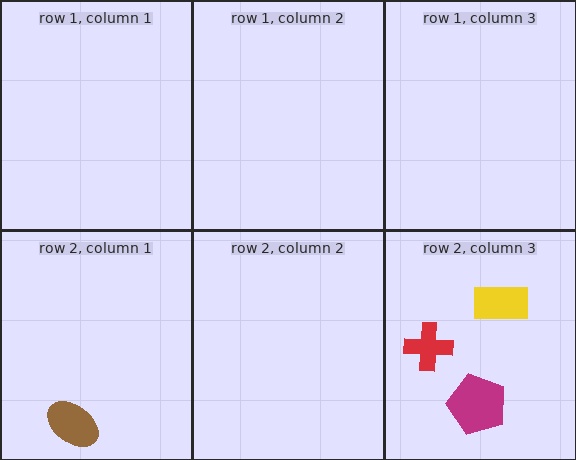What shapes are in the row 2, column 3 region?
The yellow rectangle, the red cross, the magenta pentagon.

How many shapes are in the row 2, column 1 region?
1.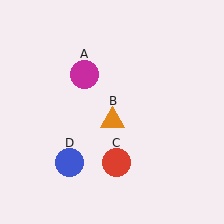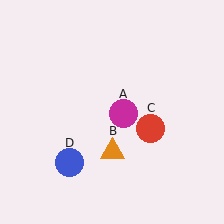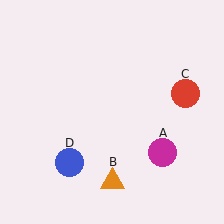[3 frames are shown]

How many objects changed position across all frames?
3 objects changed position: magenta circle (object A), orange triangle (object B), red circle (object C).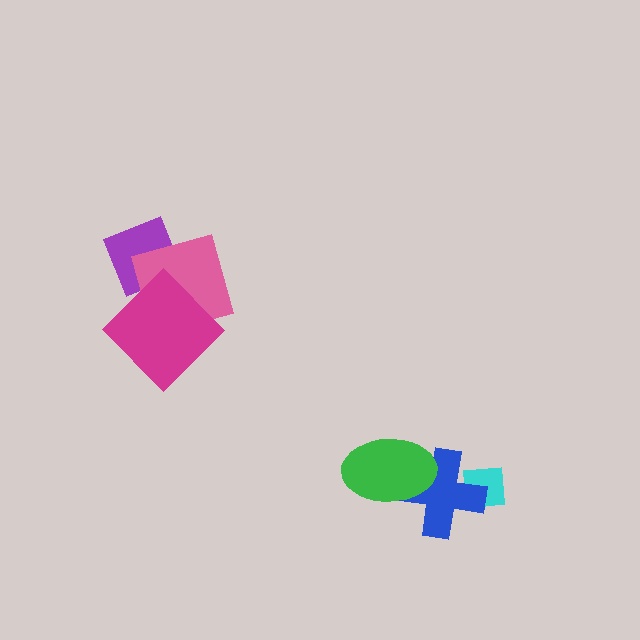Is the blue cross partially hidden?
Yes, it is partially covered by another shape.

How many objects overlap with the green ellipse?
1 object overlaps with the green ellipse.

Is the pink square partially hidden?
Yes, it is partially covered by another shape.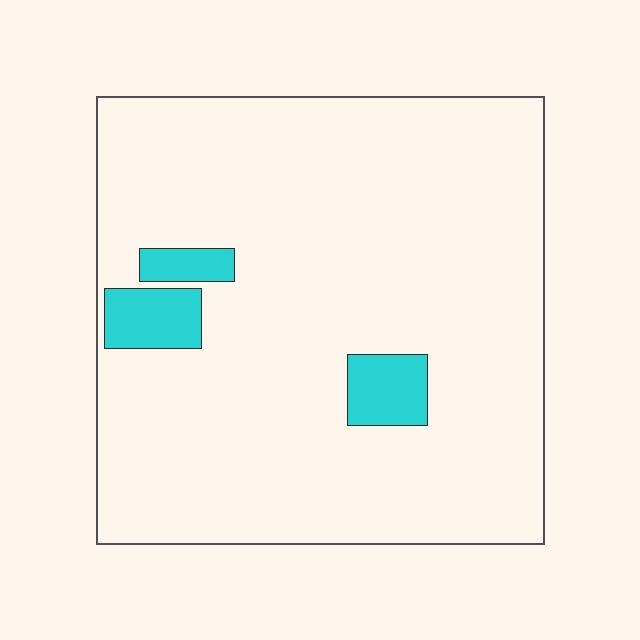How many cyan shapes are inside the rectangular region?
3.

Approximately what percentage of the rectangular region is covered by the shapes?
Approximately 5%.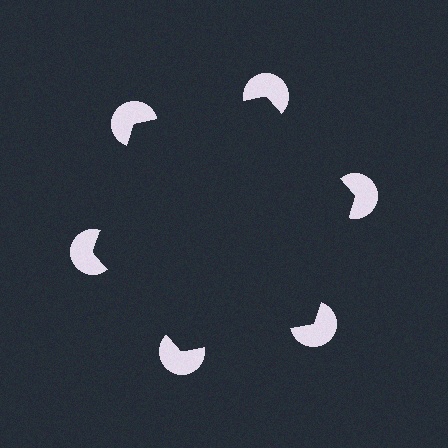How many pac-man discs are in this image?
There are 6 — one at each vertex of the illusory hexagon.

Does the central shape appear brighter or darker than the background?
It typically appears slightly darker than the background, even though no actual brightness change is drawn.